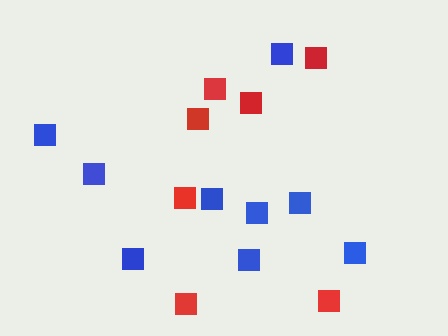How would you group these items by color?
There are 2 groups: one group of blue squares (9) and one group of red squares (7).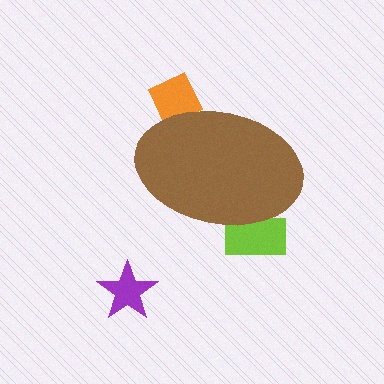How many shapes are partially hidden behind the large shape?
2 shapes are partially hidden.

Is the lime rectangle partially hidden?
Yes, the lime rectangle is partially hidden behind the brown ellipse.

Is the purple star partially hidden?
No, the purple star is fully visible.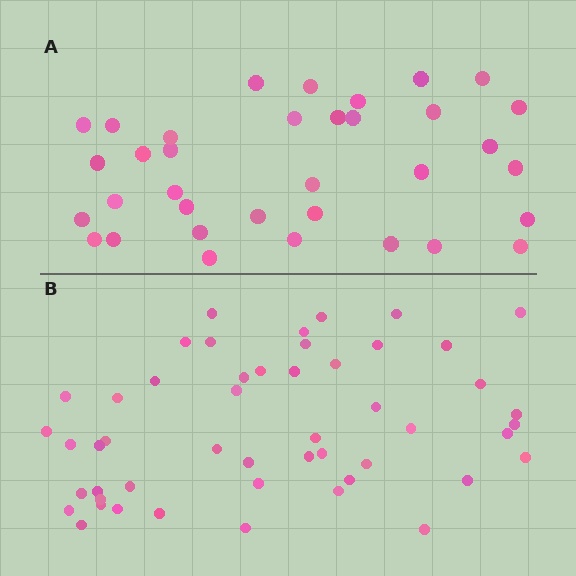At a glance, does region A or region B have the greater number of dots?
Region B (the bottom region) has more dots.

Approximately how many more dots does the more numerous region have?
Region B has approximately 15 more dots than region A.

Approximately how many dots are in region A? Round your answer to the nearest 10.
About 40 dots. (The exact count is 35, which rounds to 40.)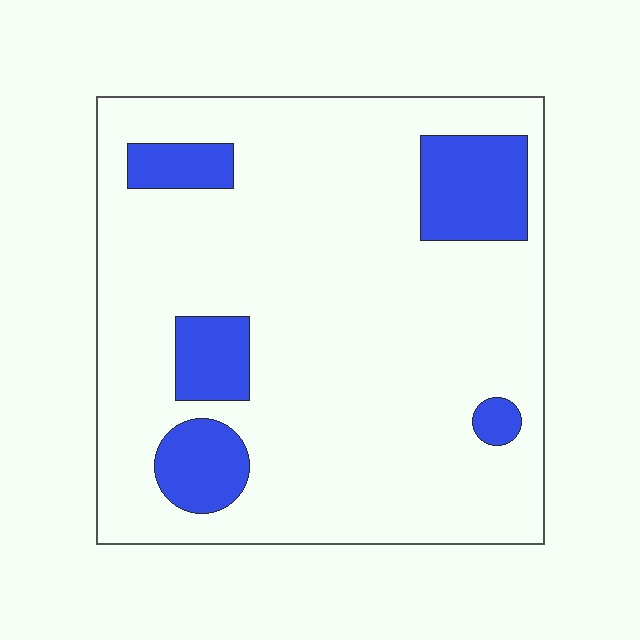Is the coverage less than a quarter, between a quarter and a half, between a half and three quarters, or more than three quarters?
Less than a quarter.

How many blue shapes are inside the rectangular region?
5.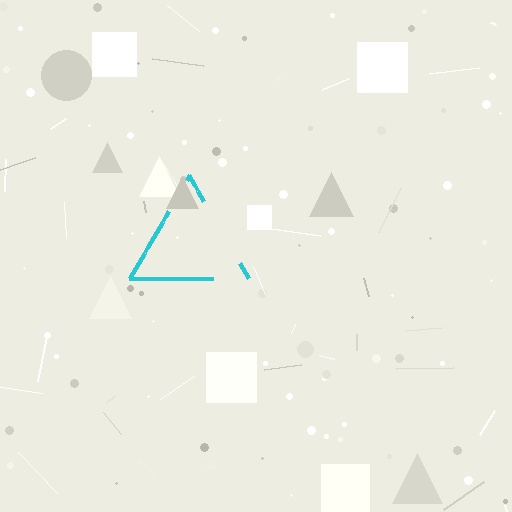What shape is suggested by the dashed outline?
The dashed outline suggests a triangle.